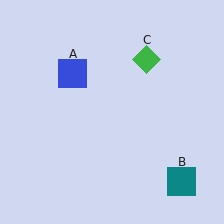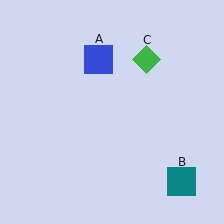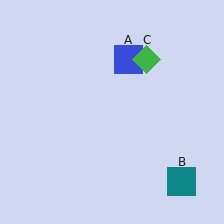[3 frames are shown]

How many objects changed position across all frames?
1 object changed position: blue square (object A).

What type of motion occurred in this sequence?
The blue square (object A) rotated clockwise around the center of the scene.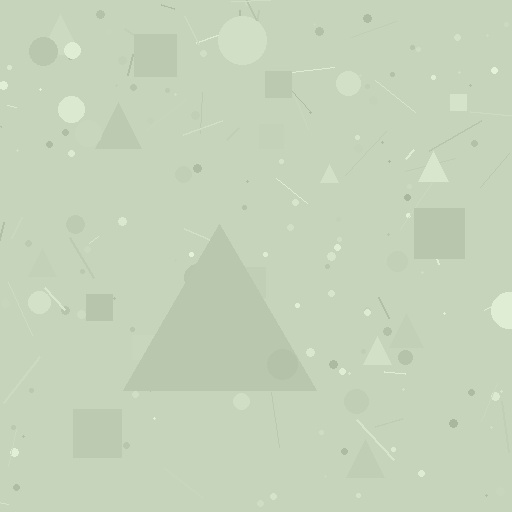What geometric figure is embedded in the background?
A triangle is embedded in the background.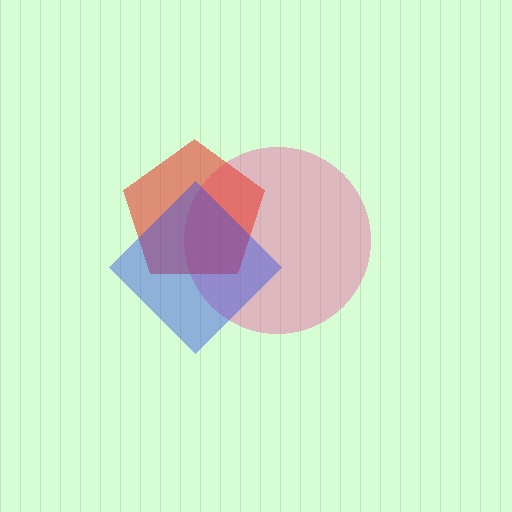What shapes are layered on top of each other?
The layered shapes are: a pink circle, a red pentagon, a blue diamond.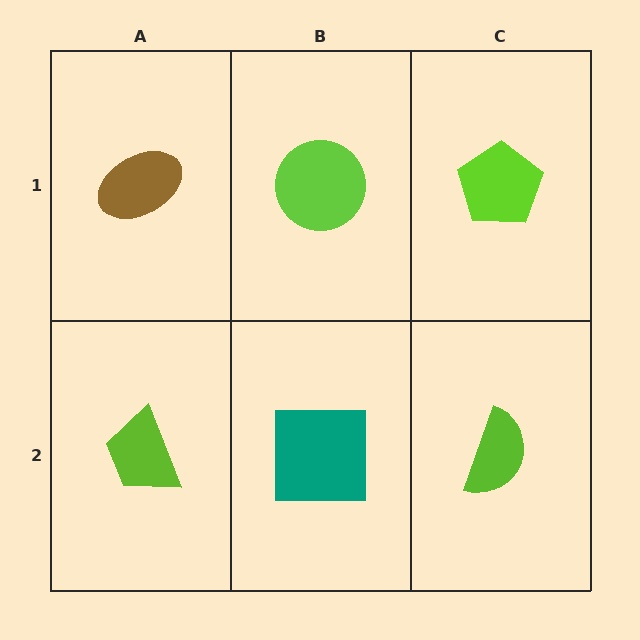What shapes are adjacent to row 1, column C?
A lime semicircle (row 2, column C), a lime circle (row 1, column B).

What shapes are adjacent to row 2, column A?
A brown ellipse (row 1, column A), a teal square (row 2, column B).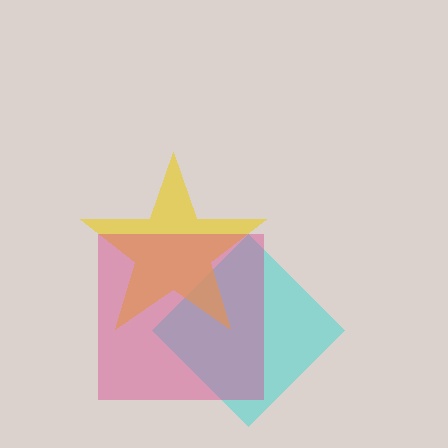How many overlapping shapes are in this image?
There are 3 overlapping shapes in the image.